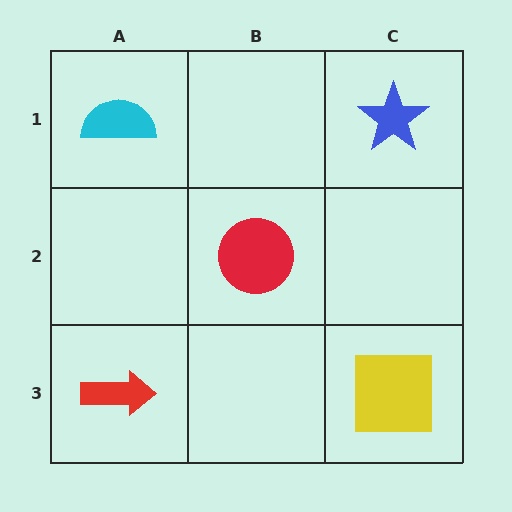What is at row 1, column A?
A cyan semicircle.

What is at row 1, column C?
A blue star.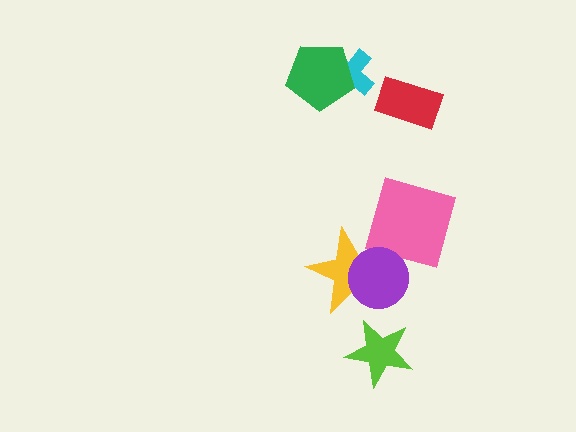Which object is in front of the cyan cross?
The green pentagon is in front of the cyan cross.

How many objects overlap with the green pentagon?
1 object overlaps with the green pentagon.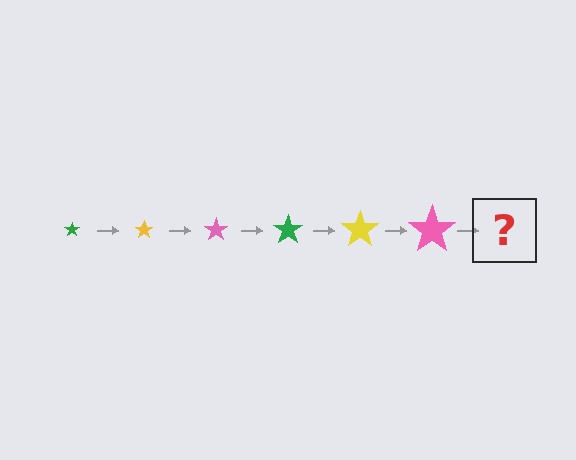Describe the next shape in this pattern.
It should be a green star, larger than the previous one.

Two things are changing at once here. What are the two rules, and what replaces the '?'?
The two rules are that the star grows larger each step and the color cycles through green, yellow, and pink. The '?' should be a green star, larger than the previous one.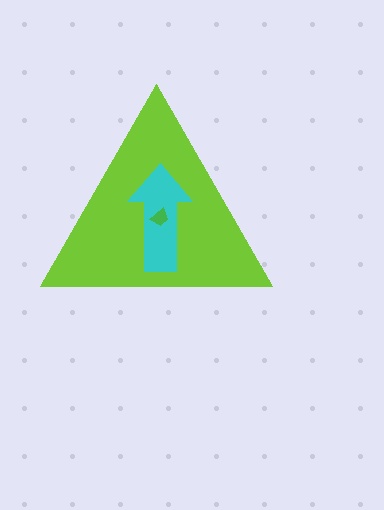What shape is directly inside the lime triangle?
The cyan arrow.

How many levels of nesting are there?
3.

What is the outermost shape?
The lime triangle.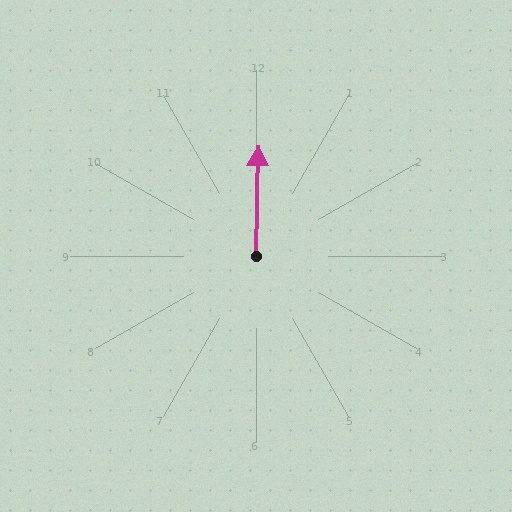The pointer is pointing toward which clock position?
Roughly 12 o'clock.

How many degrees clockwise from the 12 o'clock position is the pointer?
Approximately 1 degrees.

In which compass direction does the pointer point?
North.